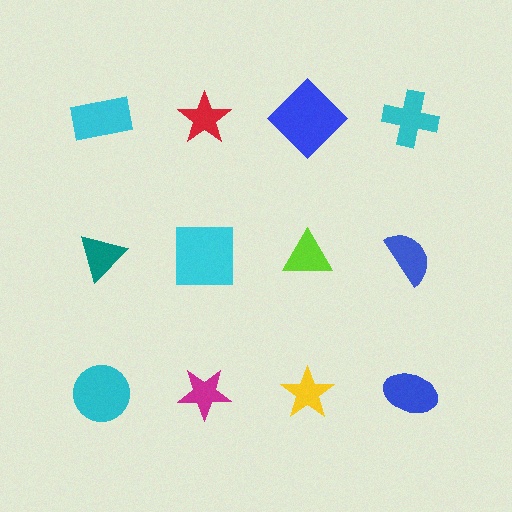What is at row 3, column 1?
A cyan circle.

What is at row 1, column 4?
A cyan cross.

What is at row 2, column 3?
A lime triangle.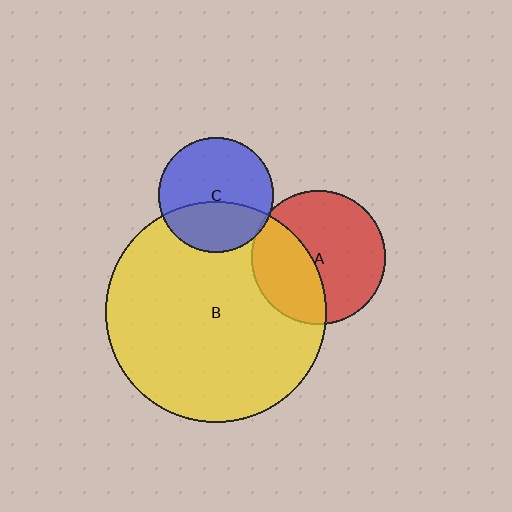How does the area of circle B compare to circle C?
Approximately 3.7 times.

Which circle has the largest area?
Circle B (yellow).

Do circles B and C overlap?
Yes.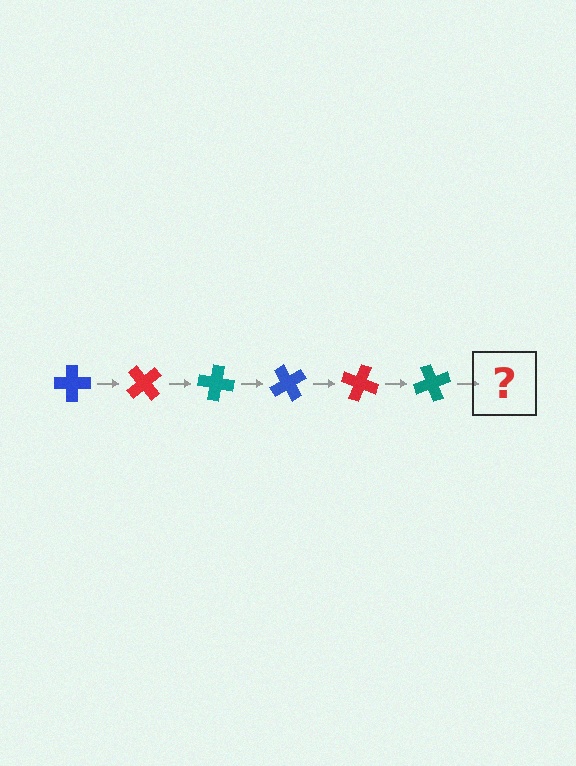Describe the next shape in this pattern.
It should be a blue cross, rotated 300 degrees from the start.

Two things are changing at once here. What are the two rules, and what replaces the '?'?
The two rules are that it rotates 50 degrees each step and the color cycles through blue, red, and teal. The '?' should be a blue cross, rotated 300 degrees from the start.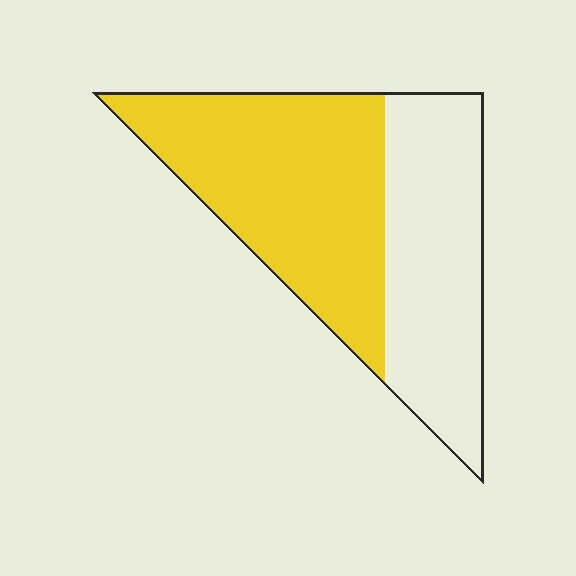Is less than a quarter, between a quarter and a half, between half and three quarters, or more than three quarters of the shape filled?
Between half and three quarters.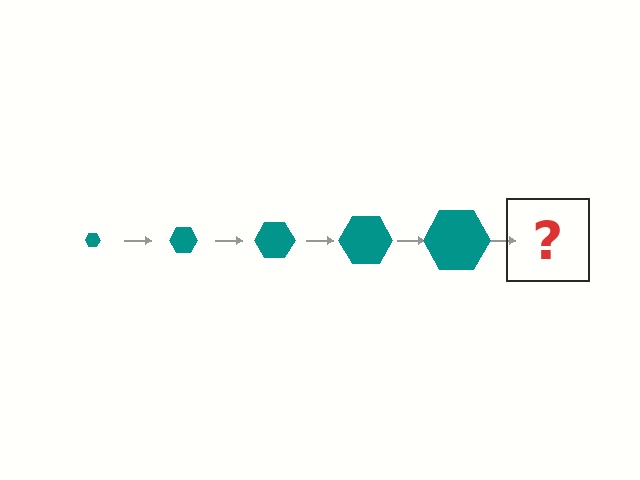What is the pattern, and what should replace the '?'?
The pattern is that the hexagon gets progressively larger each step. The '?' should be a teal hexagon, larger than the previous one.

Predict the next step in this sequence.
The next step is a teal hexagon, larger than the previous one.